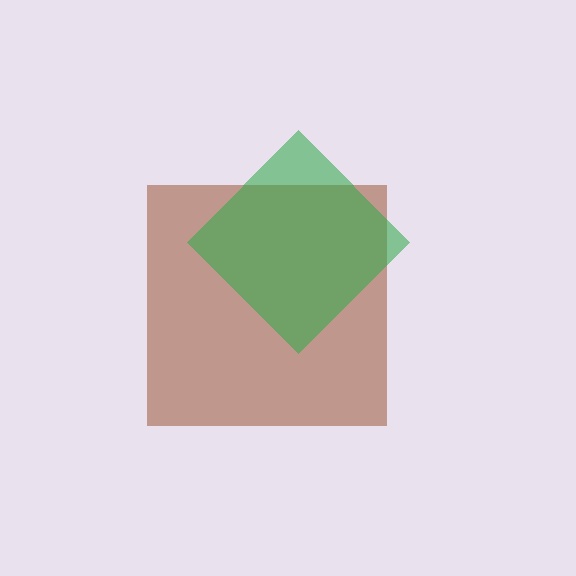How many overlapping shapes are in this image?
There are 2 overlapping shapes in the image.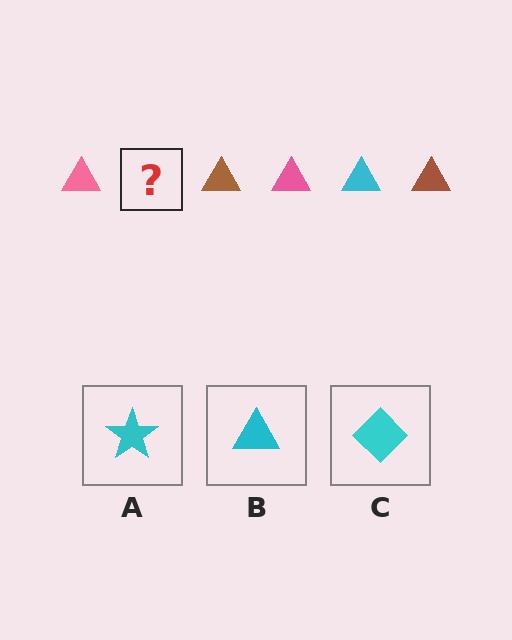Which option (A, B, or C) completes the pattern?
B.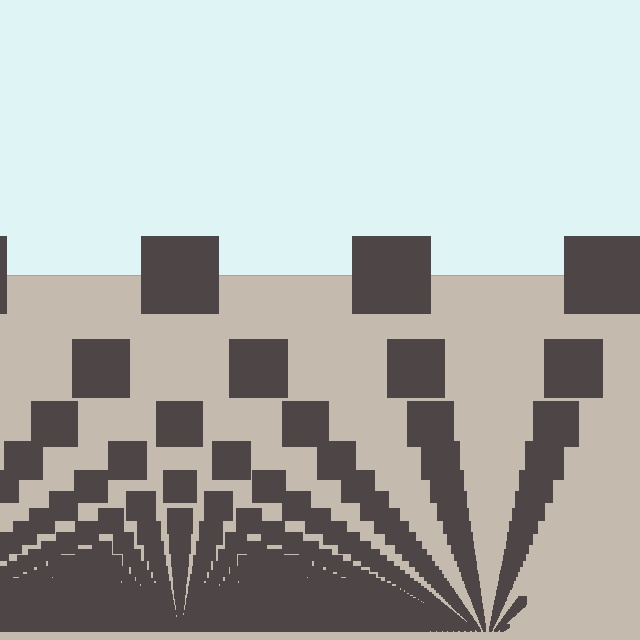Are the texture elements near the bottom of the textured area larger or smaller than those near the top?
Smaller. The gradient is inverted — elements near the bottom are smaller and denser.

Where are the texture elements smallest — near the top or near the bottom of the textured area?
Near the bottom.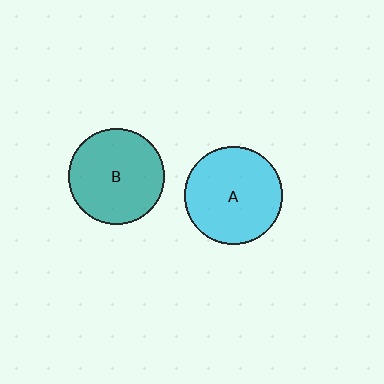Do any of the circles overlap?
No, none of the circles overlap.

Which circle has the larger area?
Circle A (cyan).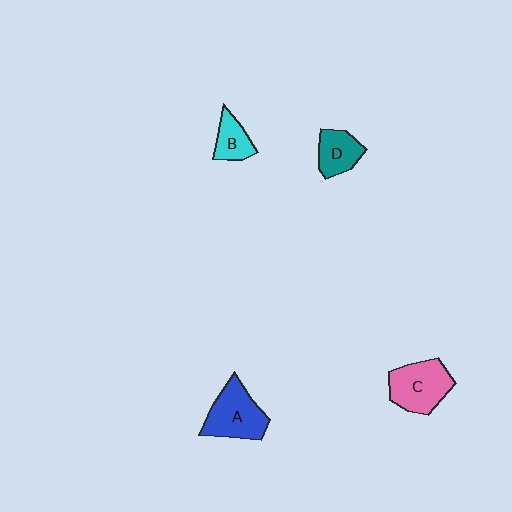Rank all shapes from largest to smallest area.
From largest to smallest: A (blue), C (pink), D (teal), B (cyan).